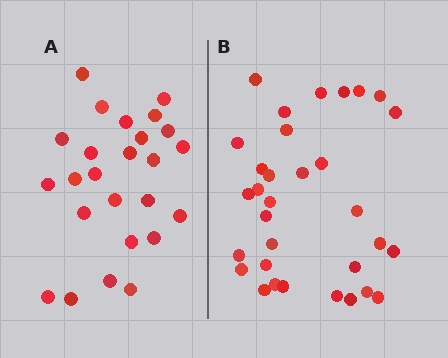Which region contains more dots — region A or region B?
Region B (the right region) has more dots.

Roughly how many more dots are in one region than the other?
Region B has roughly 8 or so more dots than region A.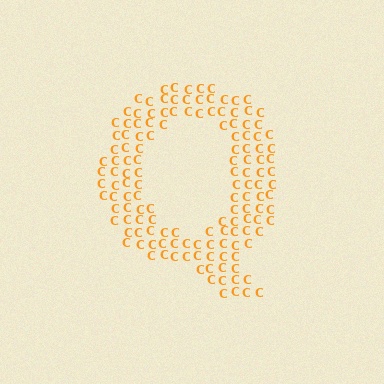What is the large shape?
The large shape is the letter Q.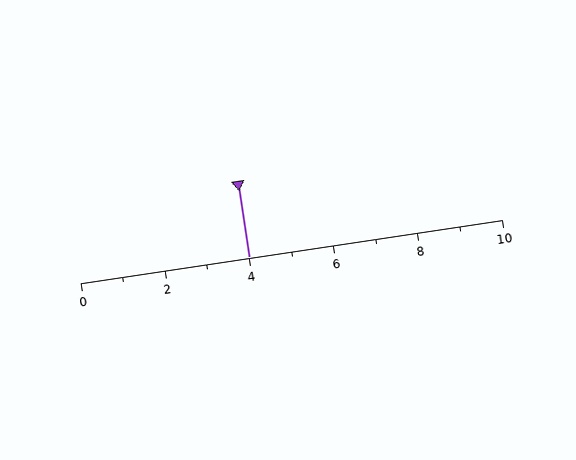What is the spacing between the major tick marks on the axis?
The major ticks are spaced 2 apart.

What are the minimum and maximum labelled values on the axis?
The axis runs from 0 to 10.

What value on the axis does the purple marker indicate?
The marker indicates approximately 4.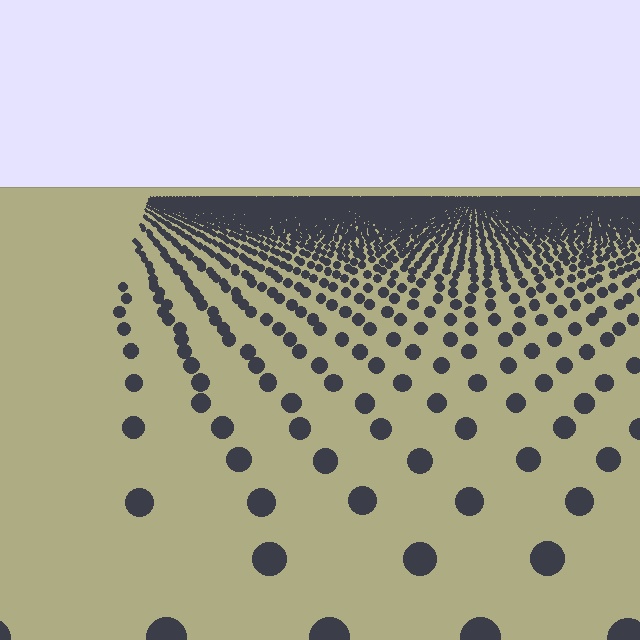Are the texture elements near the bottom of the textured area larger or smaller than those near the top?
Larger. Near the bottom, elements are closer to the viewer and appear at a bigger on-screen size.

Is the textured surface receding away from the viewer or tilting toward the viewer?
The surface is receding away from the viewer. Texture elements get smaller and denser toward the top.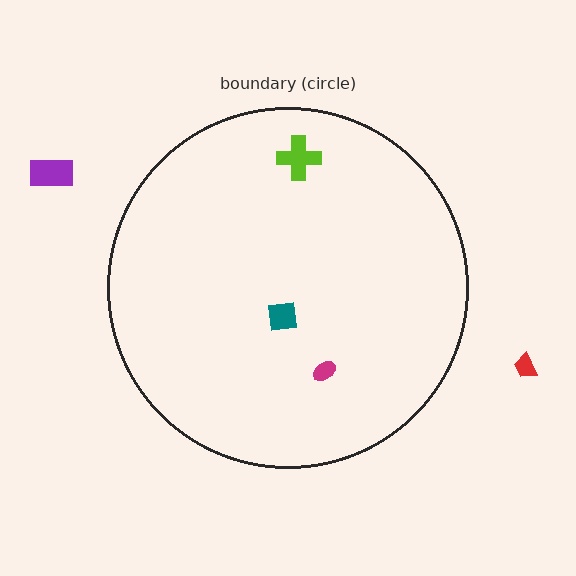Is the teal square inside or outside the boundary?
Inside.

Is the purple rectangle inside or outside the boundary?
Outside.